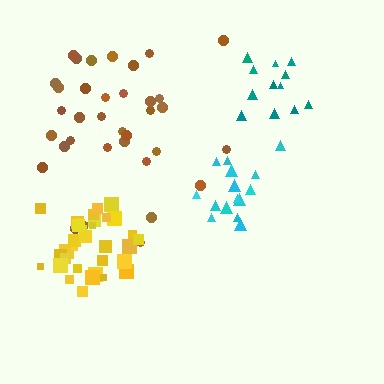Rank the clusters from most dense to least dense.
yellow, cyan, brown, teal.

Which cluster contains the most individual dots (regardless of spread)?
Brown (35).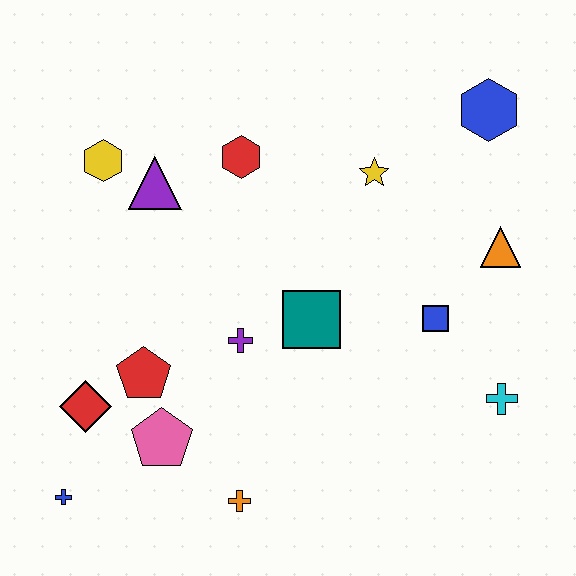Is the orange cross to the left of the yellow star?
Yes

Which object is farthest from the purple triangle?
The cyan cross is farthest from the purple triangle.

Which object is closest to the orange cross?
The pink pentagon is closest to the orange cross.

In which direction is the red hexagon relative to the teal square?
The red hexagon is above the teal square.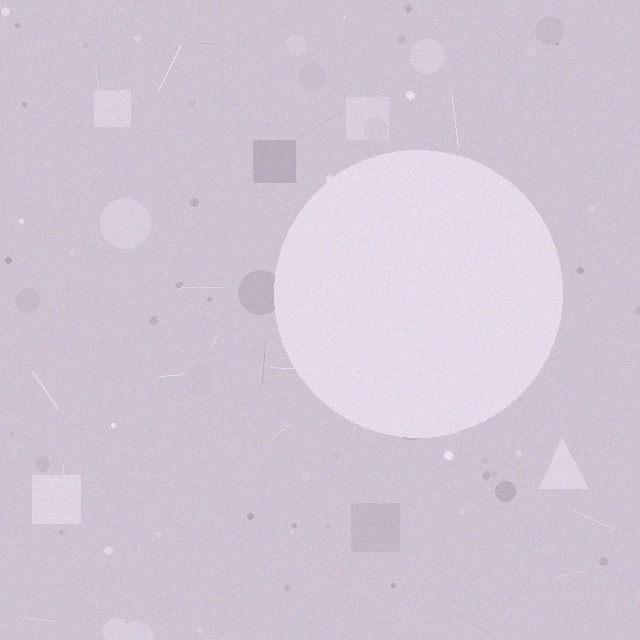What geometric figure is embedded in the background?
A circle is embedded in the background.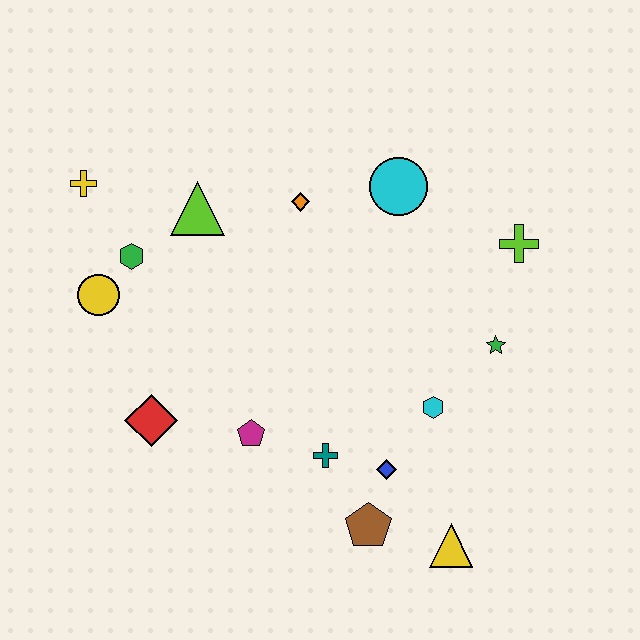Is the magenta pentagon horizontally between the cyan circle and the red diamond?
Yes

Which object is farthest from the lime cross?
The yellow cross is farthest from the lime cross.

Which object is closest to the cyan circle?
The orange diamond is closest to the cyan circle.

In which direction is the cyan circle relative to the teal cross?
The cyan circle is above the teal cross.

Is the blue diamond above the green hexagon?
No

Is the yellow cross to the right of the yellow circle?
No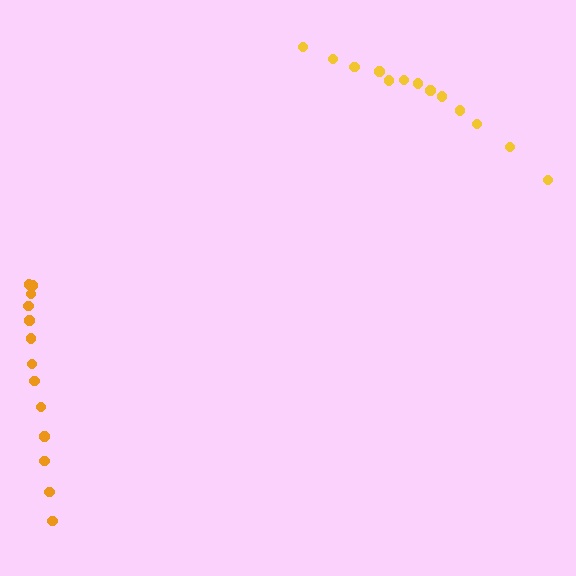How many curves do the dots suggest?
There are 2 distinct paths.